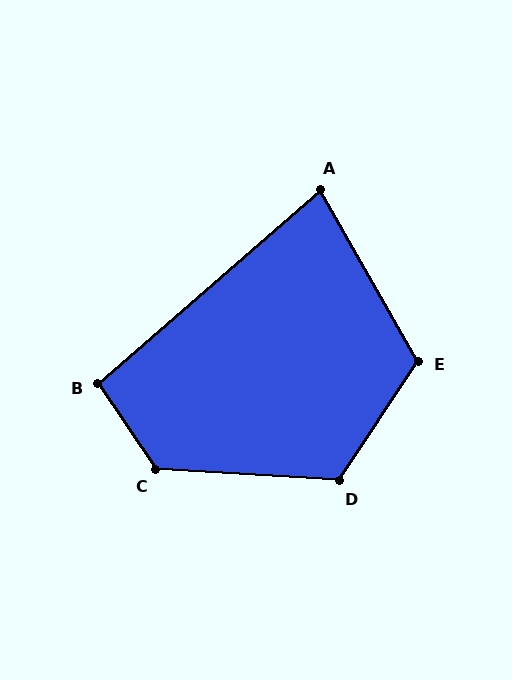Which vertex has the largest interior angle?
C, at approximately 127 degrees.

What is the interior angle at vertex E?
Approximately 117 degrees (obtuse).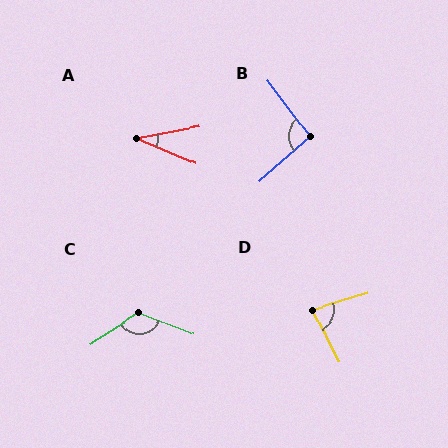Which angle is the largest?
C, at approximately 126 degrees.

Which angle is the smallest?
A, at approximately 34 degrees.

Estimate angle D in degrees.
Approximately 80 degrees.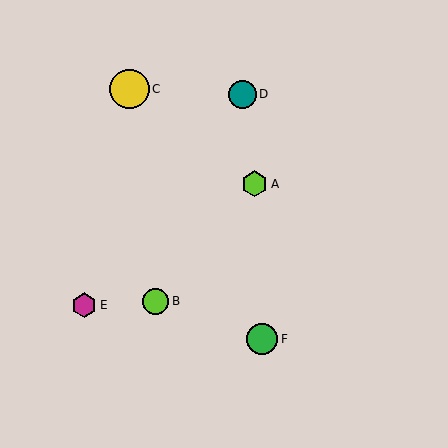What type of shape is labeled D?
Shape D is a teal circle.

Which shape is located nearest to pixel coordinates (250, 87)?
The teal circle (labeled D) at (242, 94) is nearest to that location.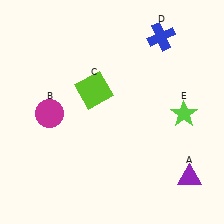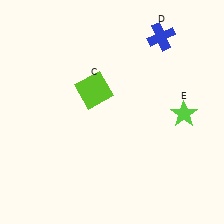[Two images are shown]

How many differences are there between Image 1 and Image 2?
There are 2 differences between the two images.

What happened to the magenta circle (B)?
The magenta circle (B) was removed in Image 2. It was in the bottom-left area of Image 1.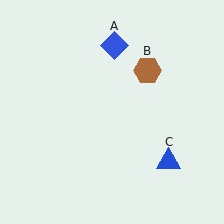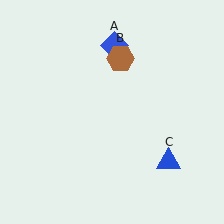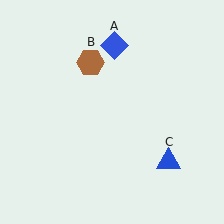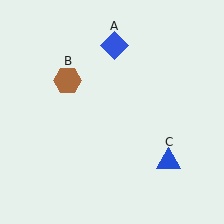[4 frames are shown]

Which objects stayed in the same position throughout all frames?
Blue diamond (object A) and blue triangle (object C) remained stationary.